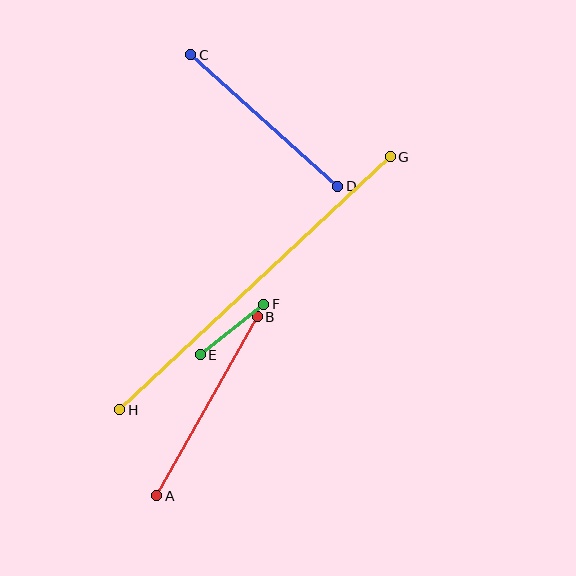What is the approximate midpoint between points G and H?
The midpoint is at approximately (255, 283) pixels.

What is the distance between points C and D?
The distance is approximately 197 pixels.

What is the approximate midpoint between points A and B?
The midpoint is at approximately (207, 406) pixels.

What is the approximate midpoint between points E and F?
The midpoint is at approximately (232, 329) pixels.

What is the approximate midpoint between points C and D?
The midpoint is at approximately (264, 121) pixels.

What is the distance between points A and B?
The distance is approximately 205 pixels.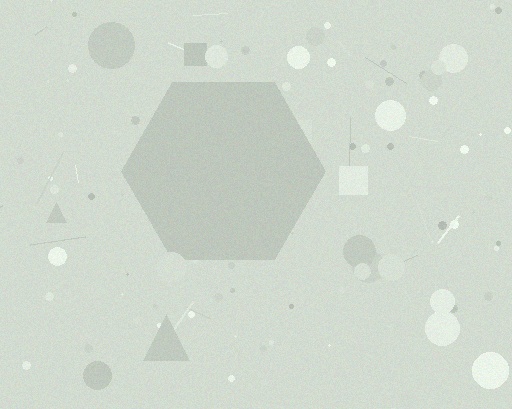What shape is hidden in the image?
A hexagon is hidden in the image.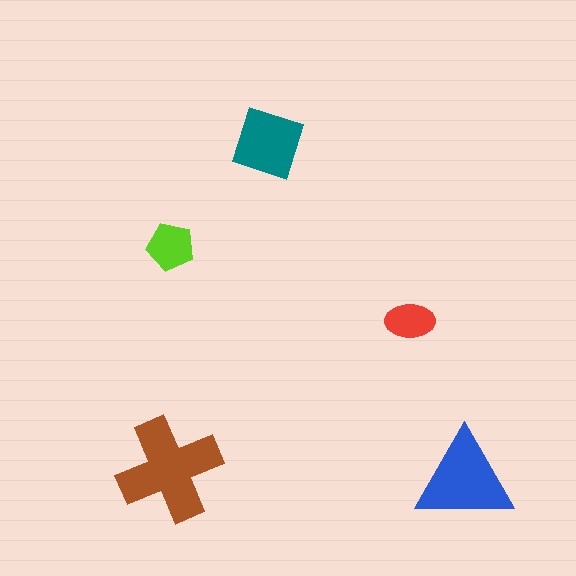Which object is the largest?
The brown cross.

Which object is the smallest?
The red ellipse.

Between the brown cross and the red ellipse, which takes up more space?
The brown cross.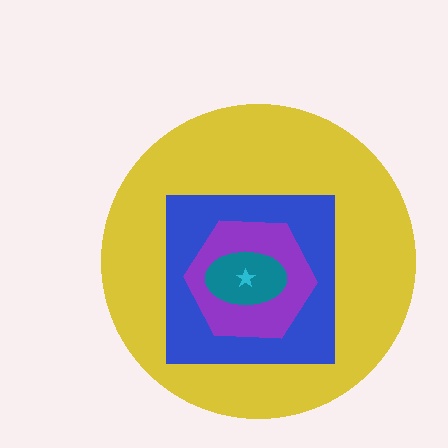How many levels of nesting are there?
5.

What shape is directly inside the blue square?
The purple hexagon.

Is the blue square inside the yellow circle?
Yes.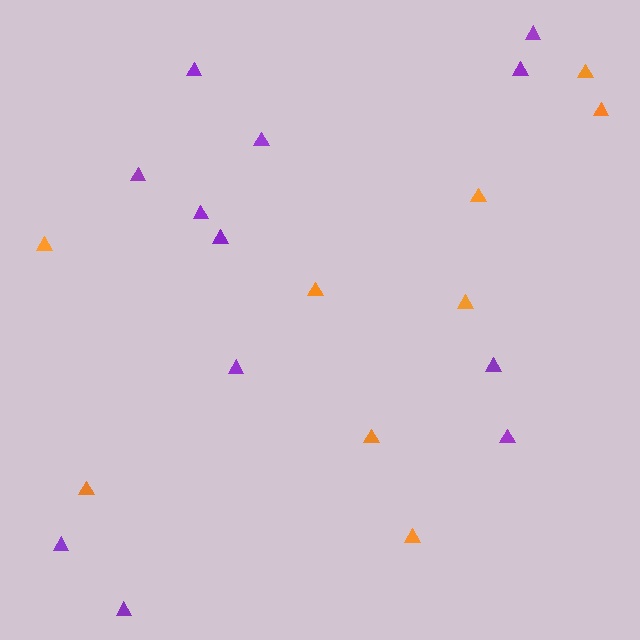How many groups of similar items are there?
There are 2 groups: one group of orange triangles (9) and one group of purple triangles (12).